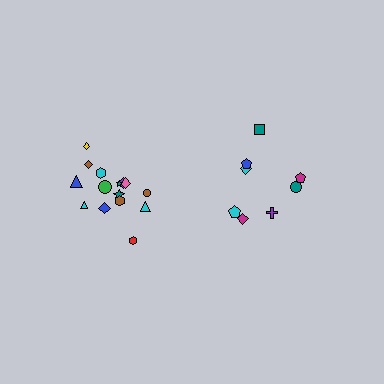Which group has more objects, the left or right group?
The left group.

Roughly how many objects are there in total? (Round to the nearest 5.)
Roughly 25 objects in total.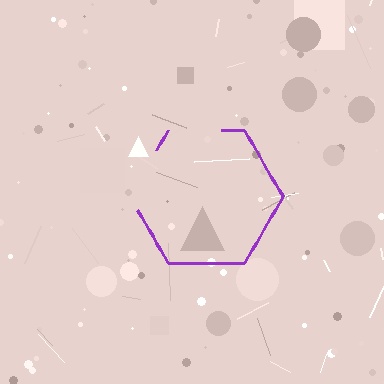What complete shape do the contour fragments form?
The contour fragments form a hexagon.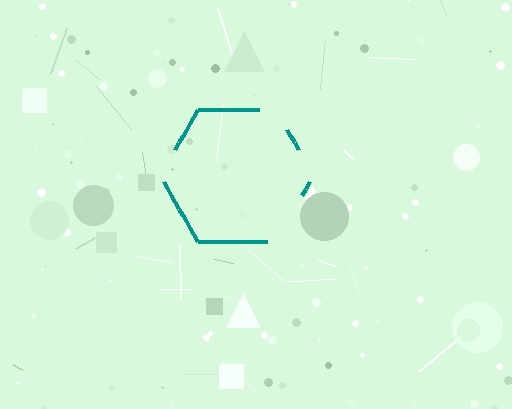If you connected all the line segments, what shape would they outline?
They would outline a hexagon.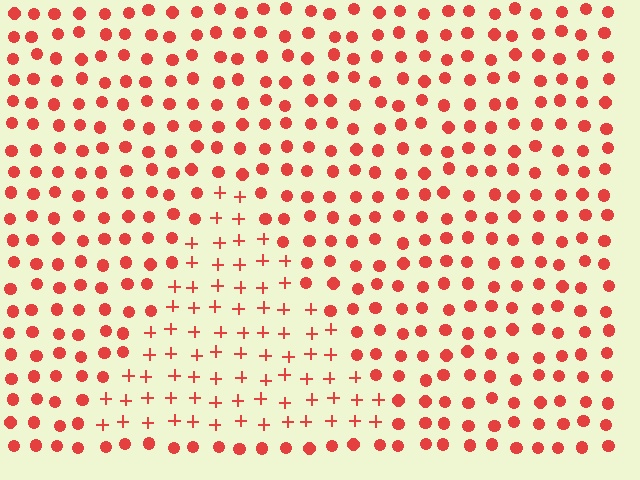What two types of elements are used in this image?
The image uses plus signs inside the triangle region and circles outside it.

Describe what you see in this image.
The image is filled with small red elements arranged in a uniform grid. A triangle-shaped region contains plus signs, while the surrounding area contains circles. The boundary is defined purely by the change in element shape.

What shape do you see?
I see a triangle.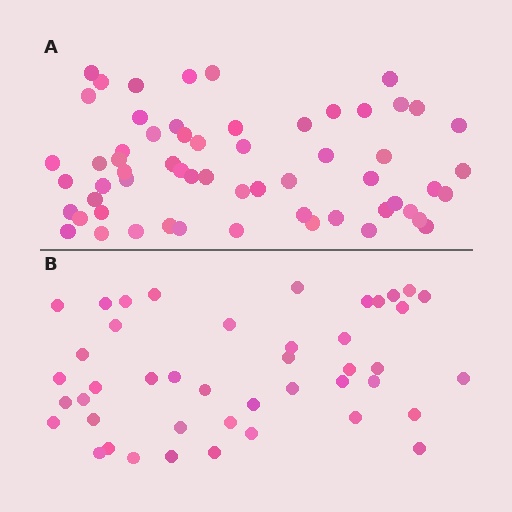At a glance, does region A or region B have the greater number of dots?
Region A (the top region) has more dots.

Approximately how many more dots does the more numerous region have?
Region A has approximately 15 more dots than region B.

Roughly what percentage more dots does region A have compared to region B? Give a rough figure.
About 35% more.